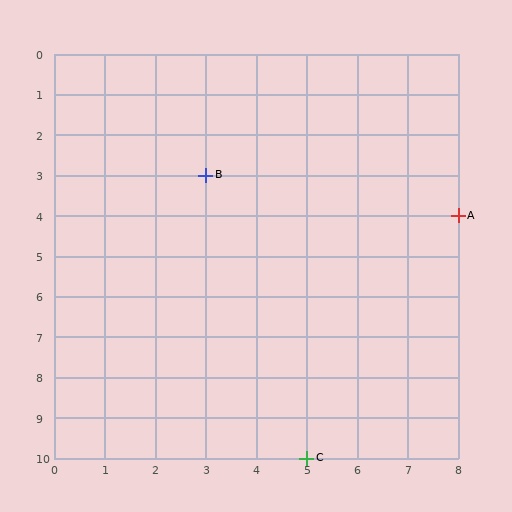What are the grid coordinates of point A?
Point A is at grid coordinates (8, 4).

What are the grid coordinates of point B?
Point B is at grid coordinates (3, 3).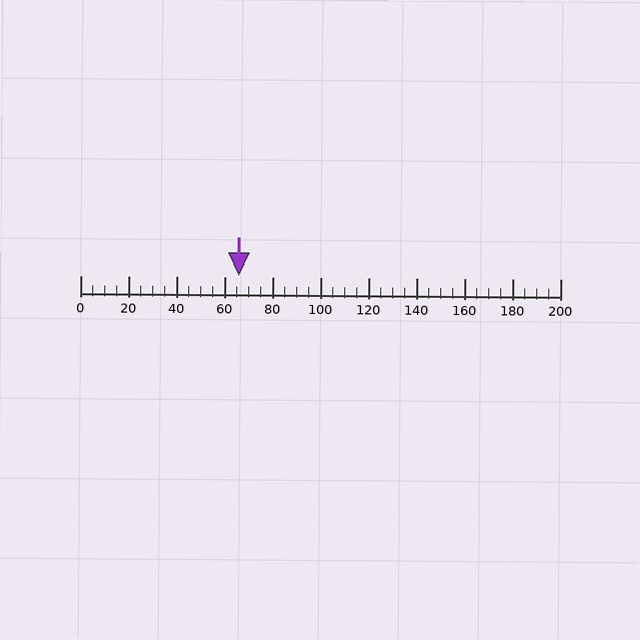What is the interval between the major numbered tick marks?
The major tick marks are spaced 20 units apart.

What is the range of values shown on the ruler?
The ruler shows values from 0 to 200.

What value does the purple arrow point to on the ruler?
The purple arrow points to approximately 66.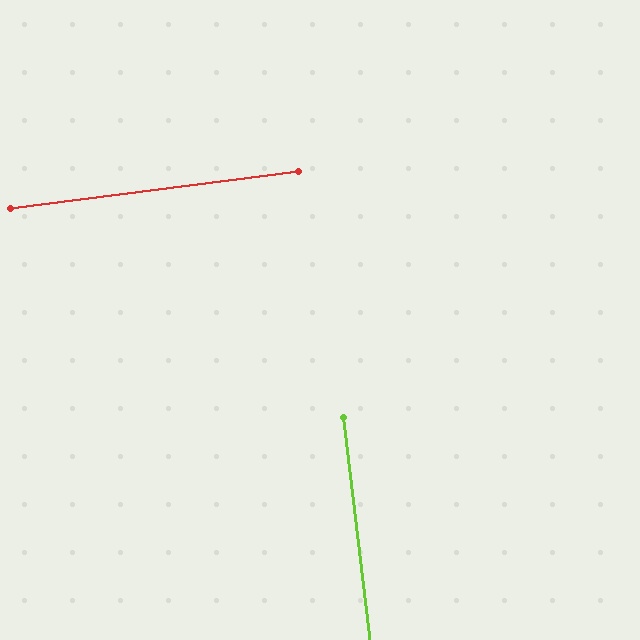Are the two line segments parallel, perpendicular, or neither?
Perpendicular — they meet at approximately 89°.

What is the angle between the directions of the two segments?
Approximately 89 degrees.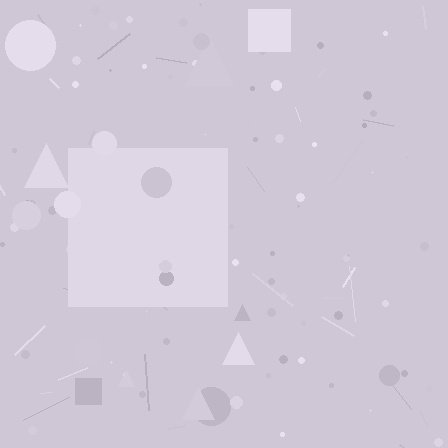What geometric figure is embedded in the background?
A square is embedded in the background.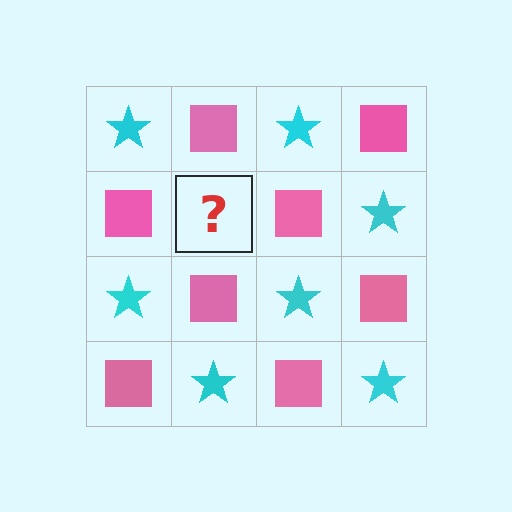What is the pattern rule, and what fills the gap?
The rule is that it alternates cyan star and pink square in a checkerboard pattern. The gap should be filled with a cyan star.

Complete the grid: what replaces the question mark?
The question mark should be replaced with a cyan star.